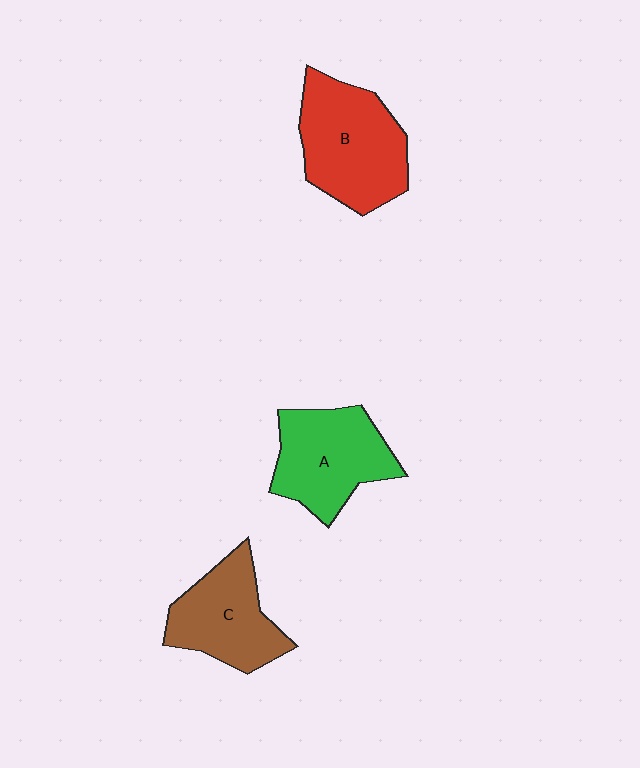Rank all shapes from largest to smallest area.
From largest to smallest: B (red), A (green), C (brown).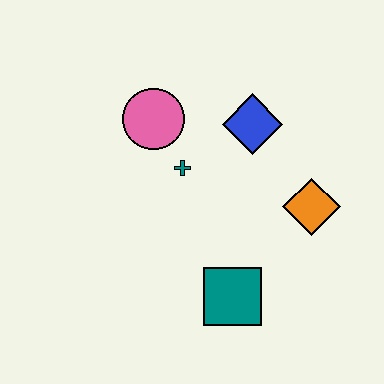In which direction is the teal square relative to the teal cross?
The teal square is below the teal cross.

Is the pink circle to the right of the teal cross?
No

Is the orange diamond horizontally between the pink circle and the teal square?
No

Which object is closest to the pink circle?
The teal cross is closest to the pink circle.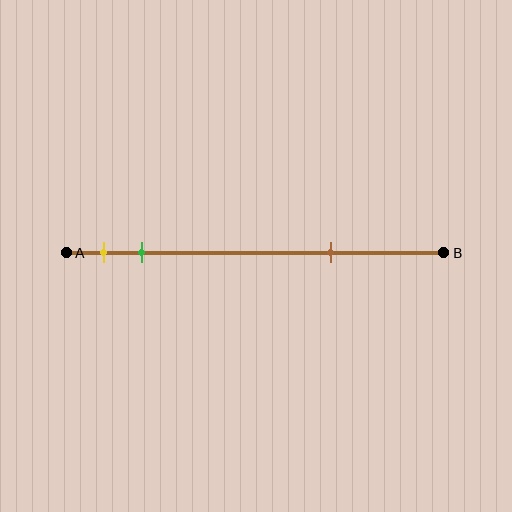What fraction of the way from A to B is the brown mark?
The brown mark is approximately 70% (0.7) of the way from A to B.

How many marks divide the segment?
There are 3 marks dividing the segment.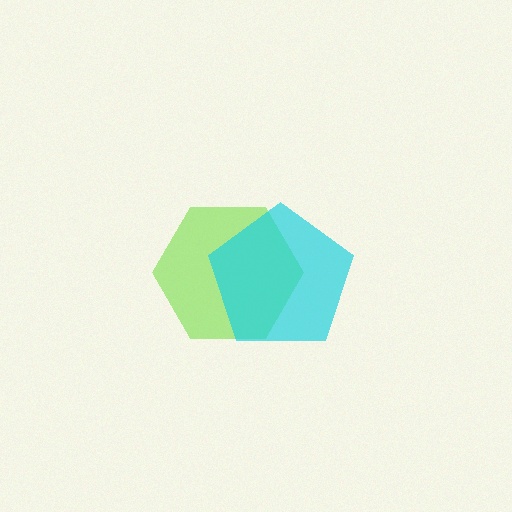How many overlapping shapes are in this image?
There are 2 overlapping shapes in the image.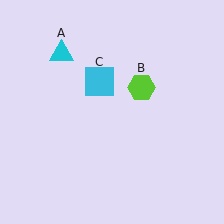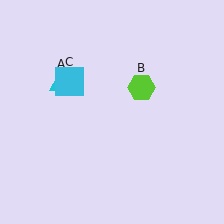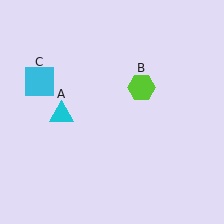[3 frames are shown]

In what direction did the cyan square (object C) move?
The cyan square (object C) moved left.